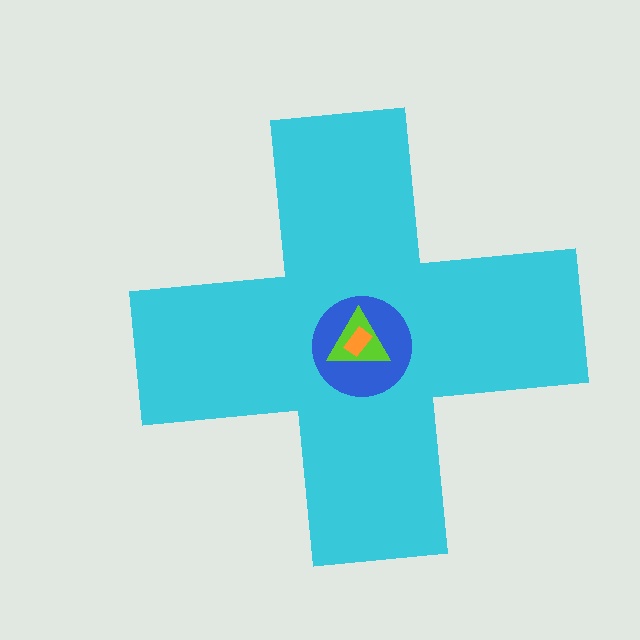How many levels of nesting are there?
4.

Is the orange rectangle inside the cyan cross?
Yes.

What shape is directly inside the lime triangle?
The orange rectangle.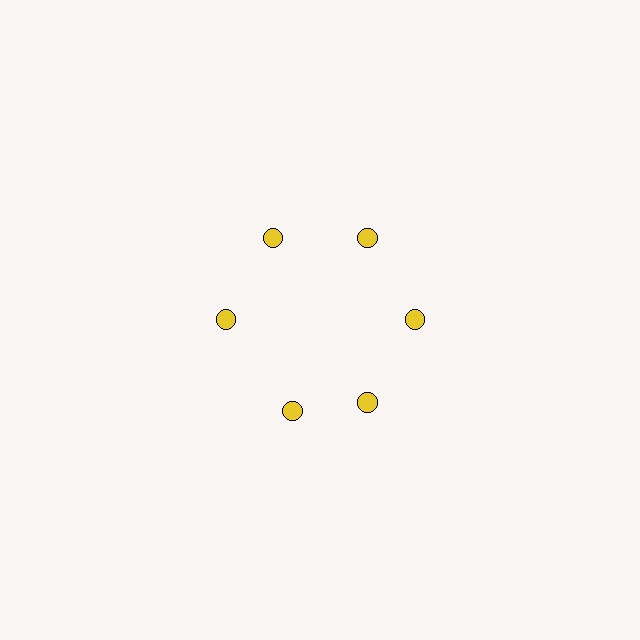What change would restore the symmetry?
The symmetry would be restored by rotating it back into even spacing with its neighbors so that all 6 circles sit at equal angles and equal distance from the center.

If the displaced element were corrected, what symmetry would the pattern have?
It would have 6-fold rotational symmetry — the pattern would map onto itself every 60 degrees.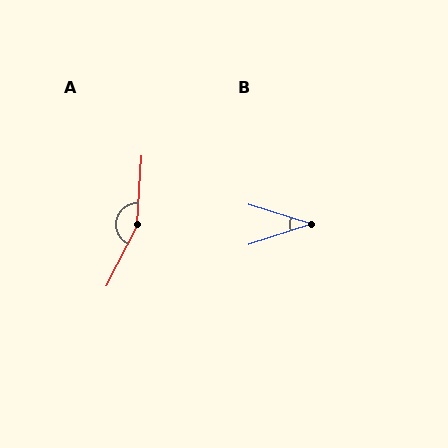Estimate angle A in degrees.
Approximately 157 degrees.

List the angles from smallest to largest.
B (36°), A (157°).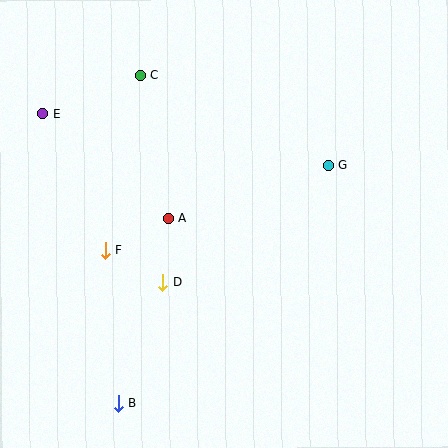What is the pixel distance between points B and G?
The distance between B and G is 317 pixels.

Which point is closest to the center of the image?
Point A at (168, 219) is closest to the center.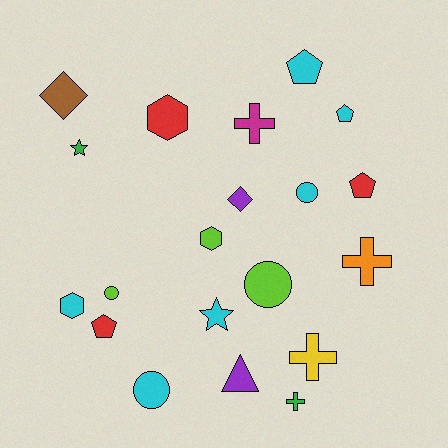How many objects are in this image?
There are 20 objects.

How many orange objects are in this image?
There is 1 orange object.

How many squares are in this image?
There are no squares.